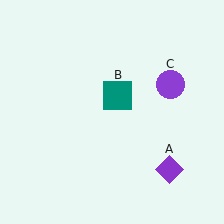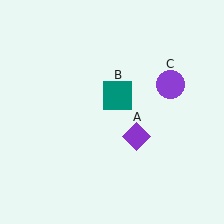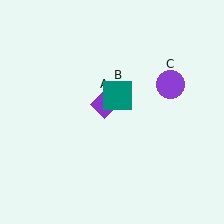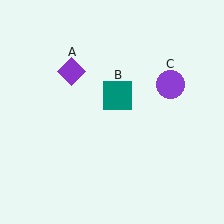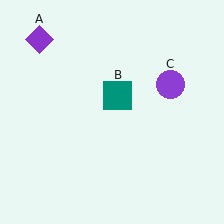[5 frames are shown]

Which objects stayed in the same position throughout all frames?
Teal square (object B) and purple circle (object C) remained stationary.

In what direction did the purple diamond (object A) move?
The purple diamond (object A) moved up and to the left.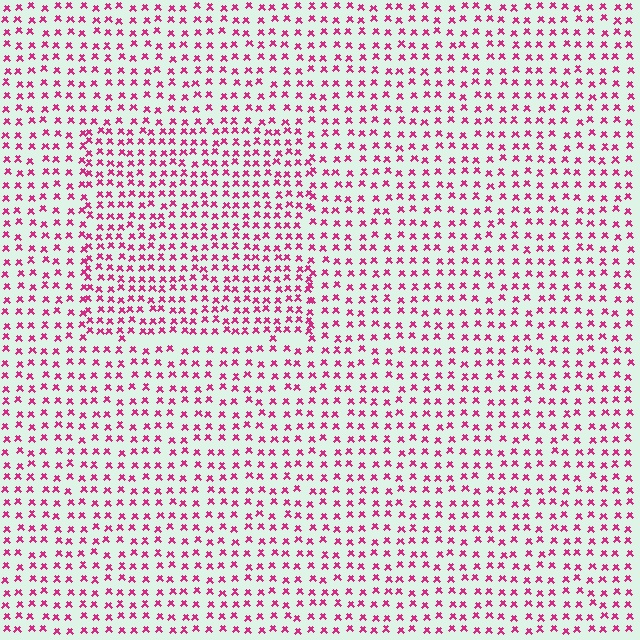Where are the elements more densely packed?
The elements are more densely packed inside the rectangle boundary.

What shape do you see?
I see a rectangle.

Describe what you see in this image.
The image contains small magenta elements arranged at two different densities. A rectangle-shaped region is visible where the elements are more densely packed than the surrounding area.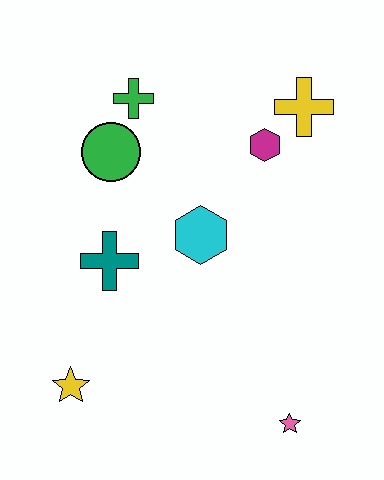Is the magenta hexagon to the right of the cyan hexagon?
Yes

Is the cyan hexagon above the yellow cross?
No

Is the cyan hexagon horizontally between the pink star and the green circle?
Yes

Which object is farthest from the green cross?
The pink star is farthest from the green cross.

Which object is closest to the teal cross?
The cyan hexagon is closest to the teal cross.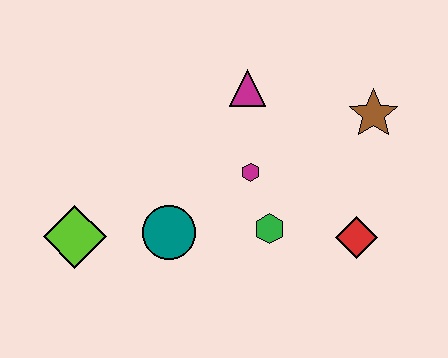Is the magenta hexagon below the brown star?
Yes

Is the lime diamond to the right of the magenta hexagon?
No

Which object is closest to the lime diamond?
The teal circle is closest to the lime diamond.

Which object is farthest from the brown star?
The lime diamond is farthest from the brown star.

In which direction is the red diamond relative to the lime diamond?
The red diamond is to the right of the lime diamond.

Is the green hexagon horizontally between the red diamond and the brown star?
No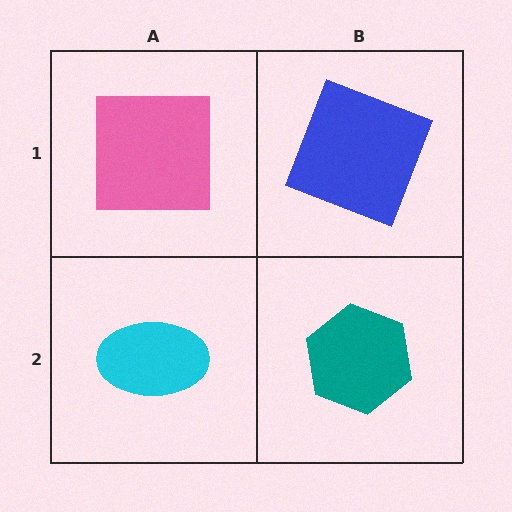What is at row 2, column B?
A teal hexagon.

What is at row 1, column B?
A blue square.